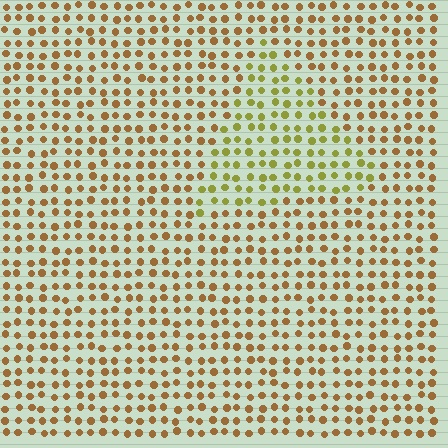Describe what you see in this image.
The image is filled with small brown elements in a uniform arrangement. A triangle-shaped region is visible where the elements are tinted to a slightly different hue, forming a subtle color boundary.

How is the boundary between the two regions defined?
The boundary is defined purely by a slight shift in hue (about 37 degrees). Spacing, size, and orientation are identical on both sides.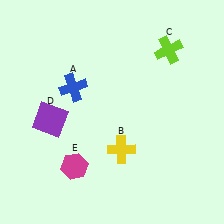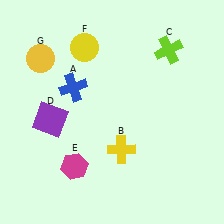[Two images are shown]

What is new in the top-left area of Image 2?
A yellow circle (F) was added in the top-left area of Image 2.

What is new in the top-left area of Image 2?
A yellow circle (G) was added in the top-left area of Image 2.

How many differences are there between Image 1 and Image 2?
There are 2 differences between the two images.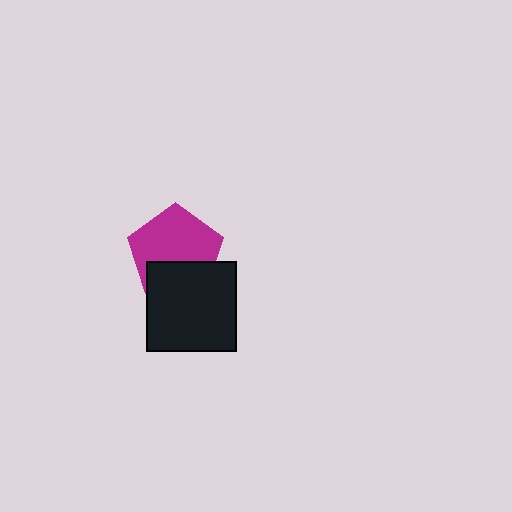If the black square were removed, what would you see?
You would see the complete magenta pentagon.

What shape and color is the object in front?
The object in front is a black square.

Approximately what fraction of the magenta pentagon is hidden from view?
Roughly 34% of the magenta pentagon is hidden behind the black square.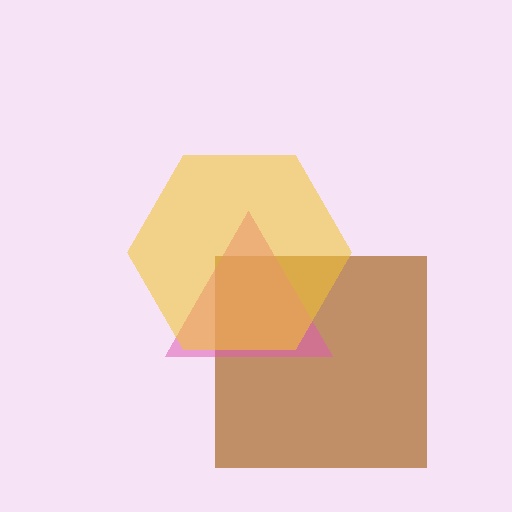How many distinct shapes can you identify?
There are 3 distinct shapes: a brown square, a pink triangle, a yellow hexagon.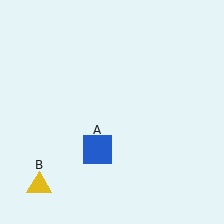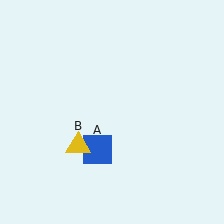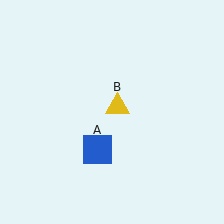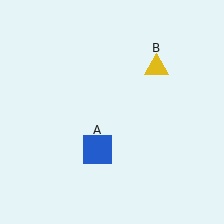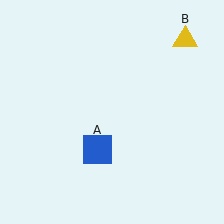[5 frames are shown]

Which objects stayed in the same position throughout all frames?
Blue square (object A) remained stationary.